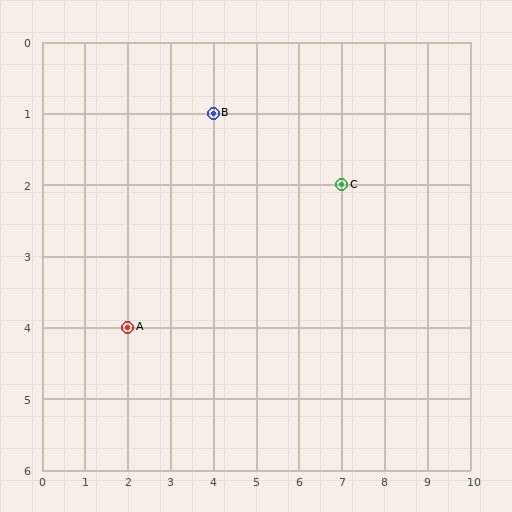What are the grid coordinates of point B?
Point B is at grid coordinates (4, 1).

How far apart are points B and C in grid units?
Points B and C are 3 columns and 1 row apart (about 3.2 grid units diagonally).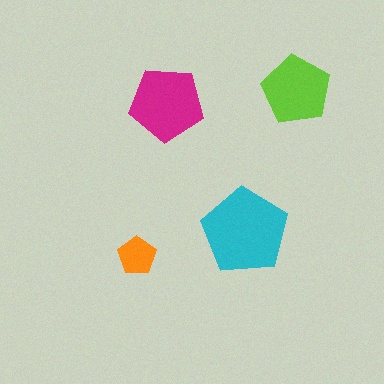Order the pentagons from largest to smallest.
the cyan one, the magenta one, the lime one, the orange one.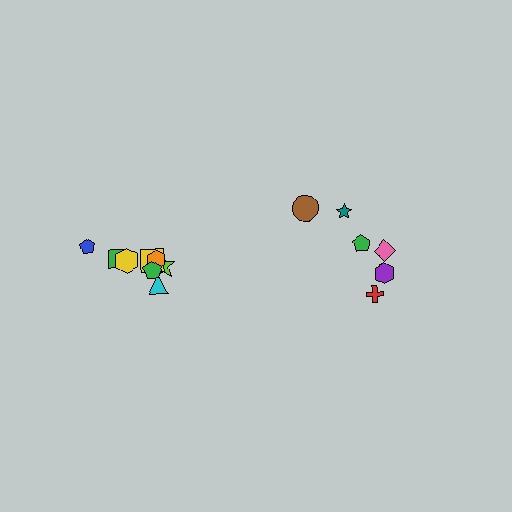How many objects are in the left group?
There are 8 objects.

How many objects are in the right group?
There are 6 objects.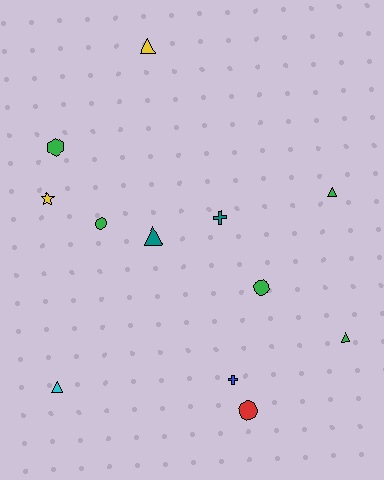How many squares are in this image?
There are no squares.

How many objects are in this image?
There are 12 objects.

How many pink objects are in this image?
There are no pink objects.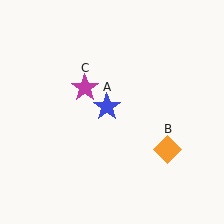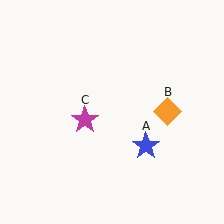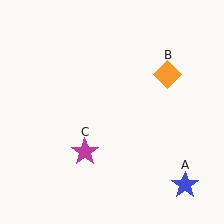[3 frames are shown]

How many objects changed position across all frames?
3 objects changed position: blue star (object A), orange diamond (object B), magenta star (object C).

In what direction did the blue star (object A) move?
The blue star (object A) moved down and to the right.